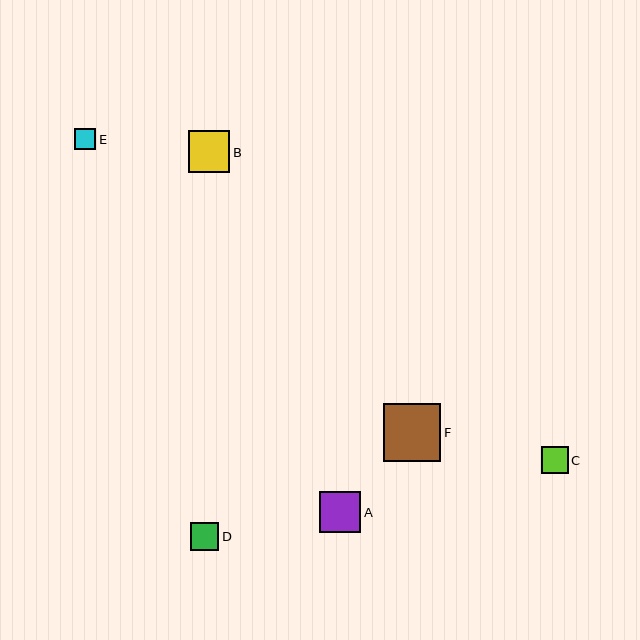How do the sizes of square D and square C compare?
Square D and square C are approximately the same size.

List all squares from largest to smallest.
From largest to smallest: F, B, A, D, C, E.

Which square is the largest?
Square F is the largest with a size of approximately 58 pixels.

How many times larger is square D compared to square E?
Square D is approximately 1.3 times the size of square E.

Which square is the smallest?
Square E is the smallest with a size of approximately 21 pixels.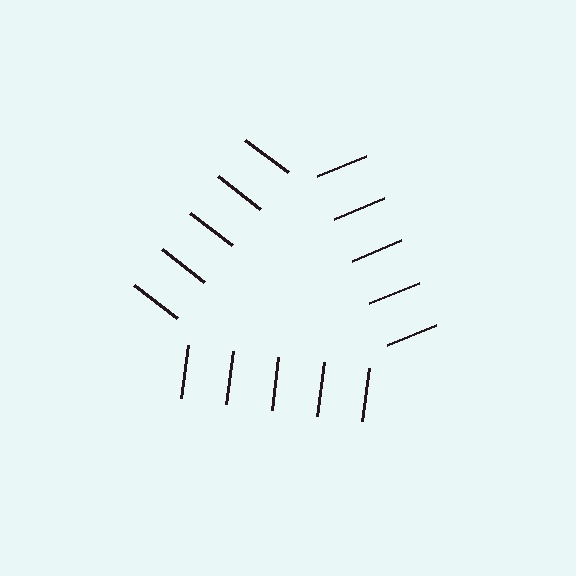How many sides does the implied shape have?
3 sides — the line-ends trace a triangle.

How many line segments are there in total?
15 — 5 along each of the 3 edges.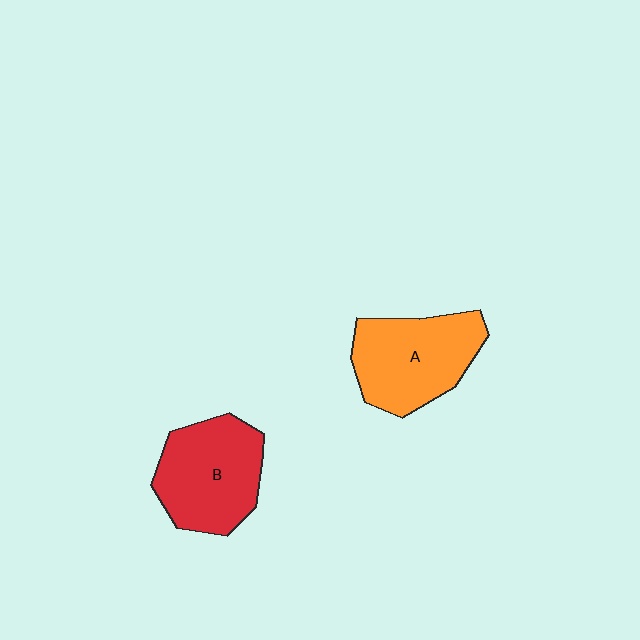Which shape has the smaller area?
Shape B (red).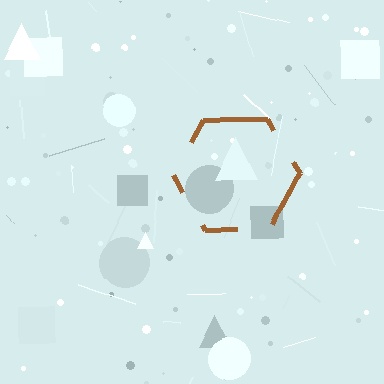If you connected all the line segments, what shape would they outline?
They would outline a hexagon.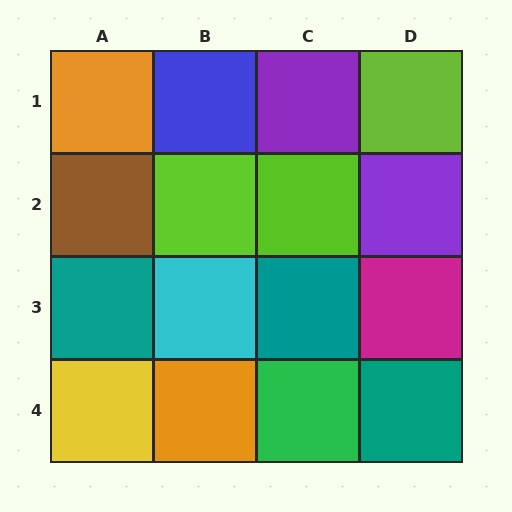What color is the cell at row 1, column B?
Blue.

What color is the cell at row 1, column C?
Purple.